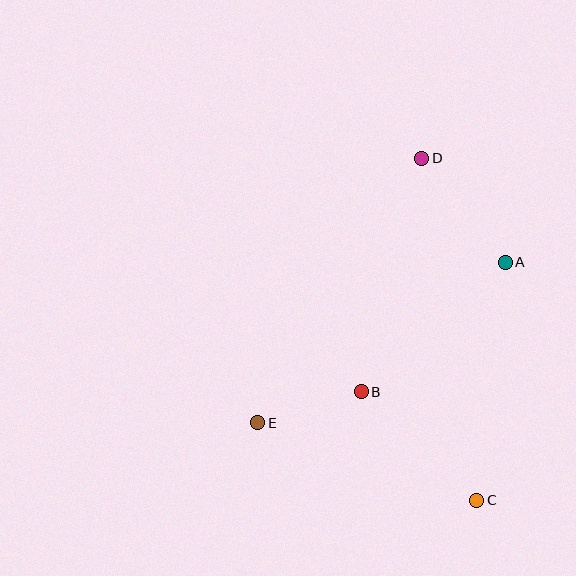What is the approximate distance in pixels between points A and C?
The distance between A and C is approximately 240 pixels.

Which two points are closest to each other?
Points B and E are closest to each other.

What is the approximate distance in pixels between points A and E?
The distance between A and E is approximately 295 pixels.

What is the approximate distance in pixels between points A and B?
The distance between A and B is approximately 194 pixels.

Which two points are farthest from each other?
Points C and D are farthest from each other.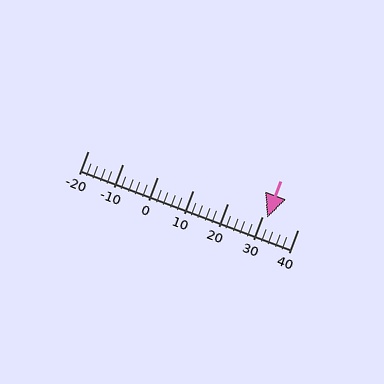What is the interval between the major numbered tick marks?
The major tick marks are spaced 10 units apart.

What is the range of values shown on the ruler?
The ruler shows values from -20 to 40.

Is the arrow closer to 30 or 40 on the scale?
The arrow is closer to 30.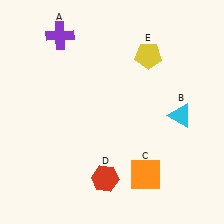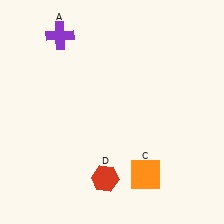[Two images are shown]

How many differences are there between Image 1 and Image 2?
There are 2 differences between the two images.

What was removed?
The cyan triangle (B), the yellow pentagon (E) were removed in Image 2.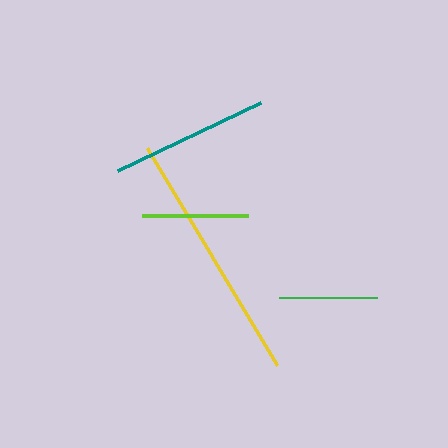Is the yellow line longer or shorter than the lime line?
The yellow line is longer than the lime line.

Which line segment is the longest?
The yellow line is the longest at approximately 253 pixels.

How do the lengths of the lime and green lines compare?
The lime and green lines are approximately the same length.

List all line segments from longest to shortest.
From longest to shortest: yellow, teal, lime, green.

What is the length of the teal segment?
The teal segment is approximately 158 pixels long.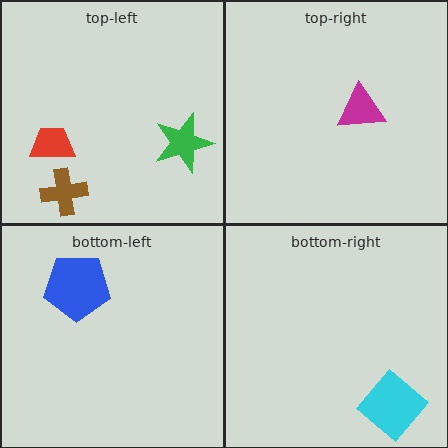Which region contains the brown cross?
The top-left region.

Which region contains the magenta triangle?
The top-right region.